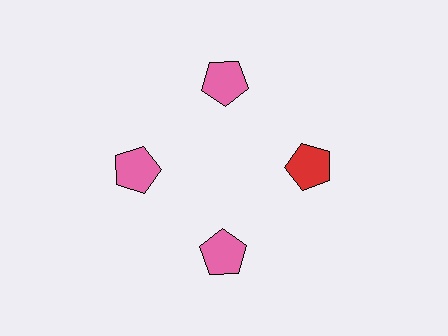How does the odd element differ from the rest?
It has a different color: red instead of pink.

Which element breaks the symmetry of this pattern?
The red pentagon at roughly the 3 o'clock position breaks the symmetry. All other shapes are pink pentagons.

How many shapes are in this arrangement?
There are 4 shapes arranged in a ring pattern.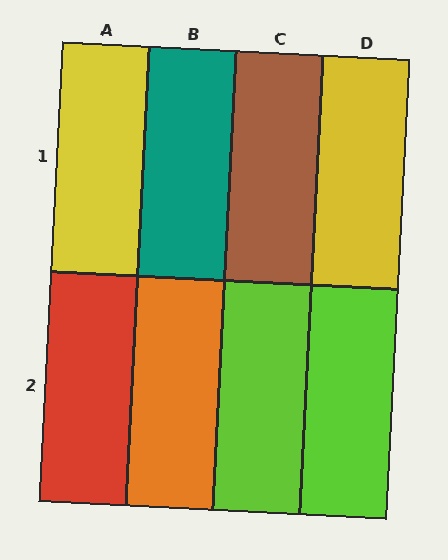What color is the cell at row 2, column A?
Red.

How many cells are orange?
1 cell is orange.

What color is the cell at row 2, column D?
Lime.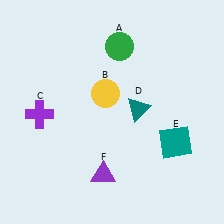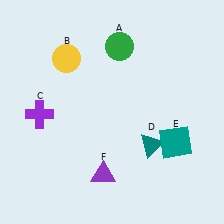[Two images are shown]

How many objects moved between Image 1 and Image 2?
2 objects moved between the two images.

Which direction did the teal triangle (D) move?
The teal triangle (D) moved down.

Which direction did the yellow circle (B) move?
The yellow circle (B) moved left.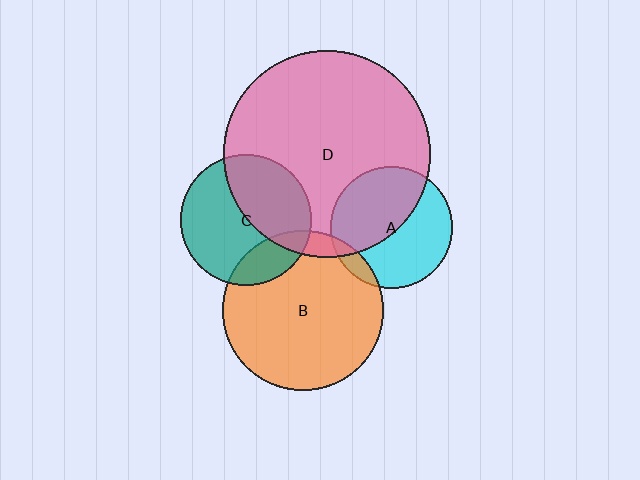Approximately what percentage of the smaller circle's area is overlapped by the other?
Approximately 10%.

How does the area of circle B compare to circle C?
Approximately 1.5 times.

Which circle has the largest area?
Circle D (pink).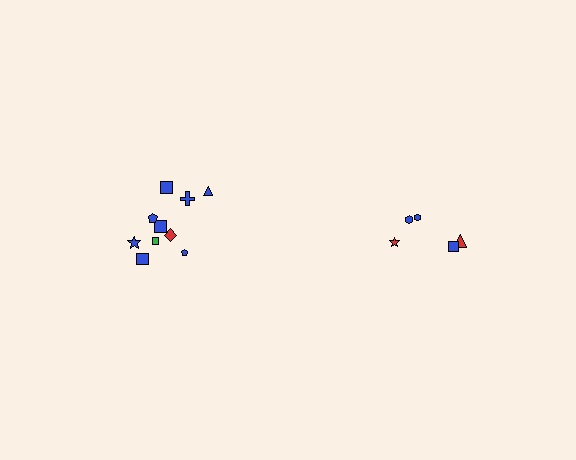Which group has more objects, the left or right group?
The left group.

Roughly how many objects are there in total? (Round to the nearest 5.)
Roughly 15 objects in total.